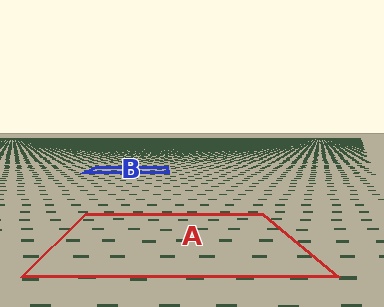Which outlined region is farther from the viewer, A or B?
Region B is farther from the viewer — the texture elements inside it appear smaller and more densely packed.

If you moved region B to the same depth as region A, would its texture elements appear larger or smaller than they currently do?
They would appear larger. At a closer depth, the same texture elements are projected at a bigger on-screen size.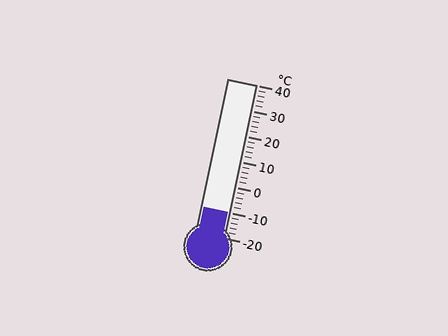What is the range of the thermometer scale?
The thermometer scale ranges from -20°C to 40°C.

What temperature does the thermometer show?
The thermometer shows approximately -10°C.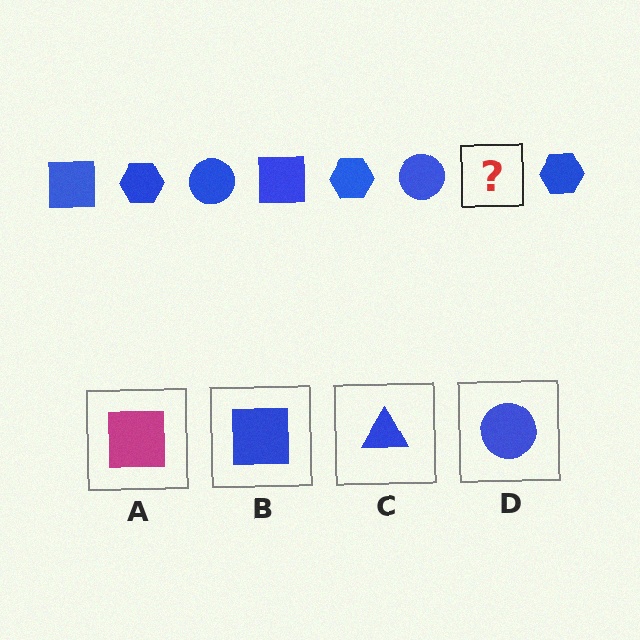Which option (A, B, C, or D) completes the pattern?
B.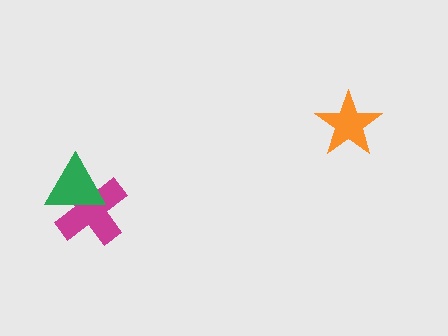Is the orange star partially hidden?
No, no other shape covers it.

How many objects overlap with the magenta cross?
1 object overlaps with the magenta cross.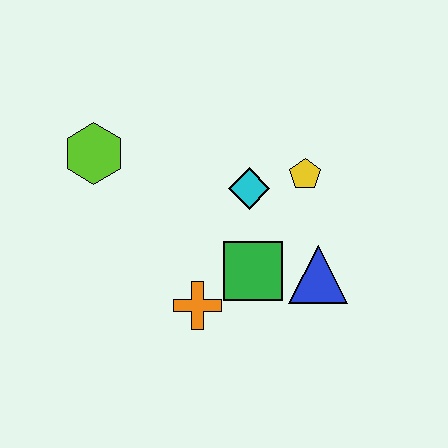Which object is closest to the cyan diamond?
The yellow pentagon is closest to the cyan diamond.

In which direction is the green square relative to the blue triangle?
The green square is to the left of the blue triangle.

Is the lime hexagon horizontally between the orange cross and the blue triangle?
No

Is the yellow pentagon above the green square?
Yes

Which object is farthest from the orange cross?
The lime hexagon is farthest from the orange cross.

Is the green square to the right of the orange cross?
Yes